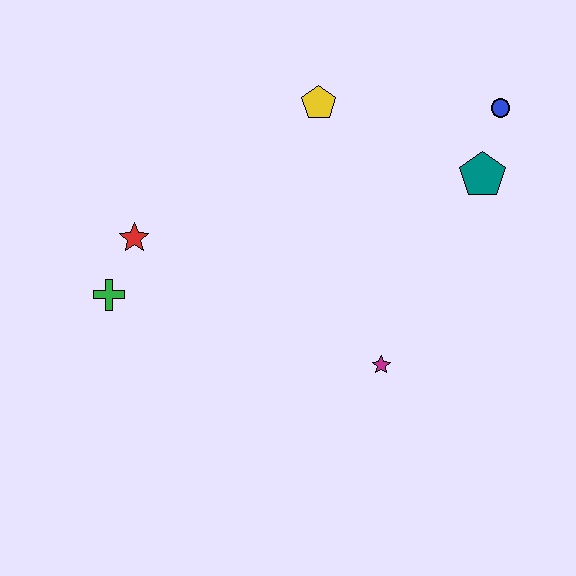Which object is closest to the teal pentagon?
The blue circle is closest to the teal pentagon.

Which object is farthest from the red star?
The blue circle is farthest from the red star.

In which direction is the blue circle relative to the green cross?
The blue circle is to the right of the green cross.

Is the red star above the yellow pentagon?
No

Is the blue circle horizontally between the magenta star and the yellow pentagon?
No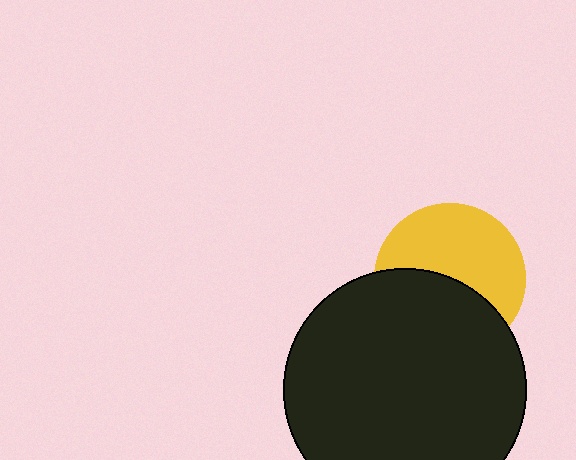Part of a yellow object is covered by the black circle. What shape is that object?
It is a circle.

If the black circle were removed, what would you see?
You would see the complete yellow circle.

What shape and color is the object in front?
The object in front is a black circle.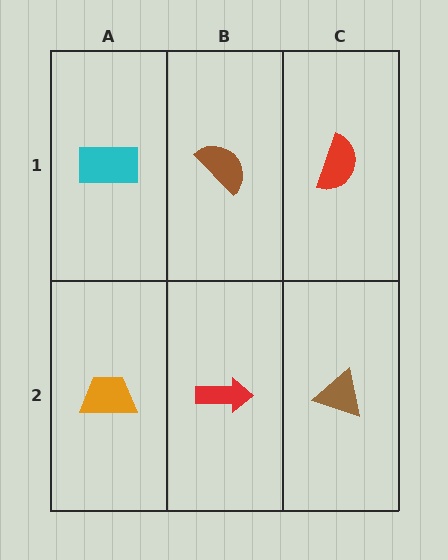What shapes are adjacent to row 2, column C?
A red semicircle (row 1, column C), a red arrow (row 2, column B).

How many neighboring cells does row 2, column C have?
2.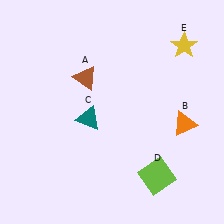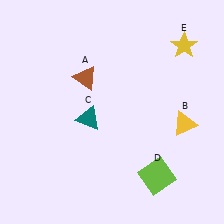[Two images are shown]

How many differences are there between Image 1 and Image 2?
There is 1 difference between the two images.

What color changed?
The triangle (B) changed from orange in Image 1 to yellow in Image 2.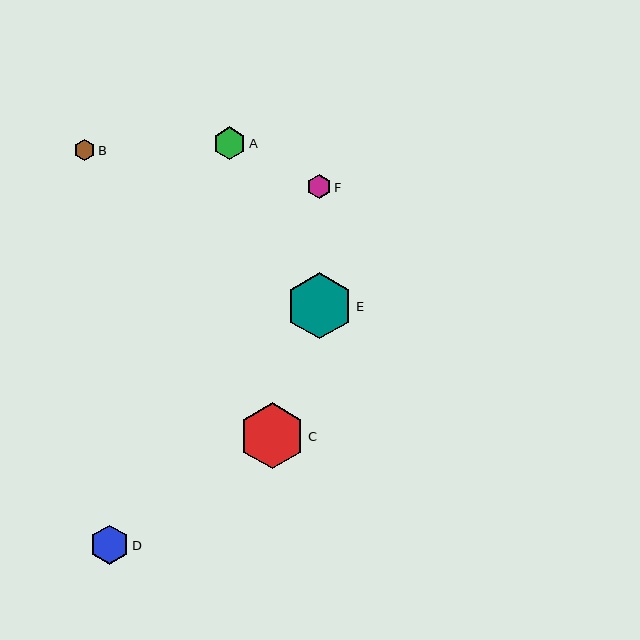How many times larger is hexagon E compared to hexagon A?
Hexagon E is approximately 2.0 times the size of hexagon A.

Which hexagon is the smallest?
Hexagon B is the smallest with a size of approximately 21 pixels.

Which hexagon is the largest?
Hexagon E is the largest with a size of approximately 67 pixels.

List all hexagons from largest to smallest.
From largest to smallest: E, C, D, A, F, B.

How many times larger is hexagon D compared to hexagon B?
Hexagon D is approximately 1.9 times the size of hexagon B.